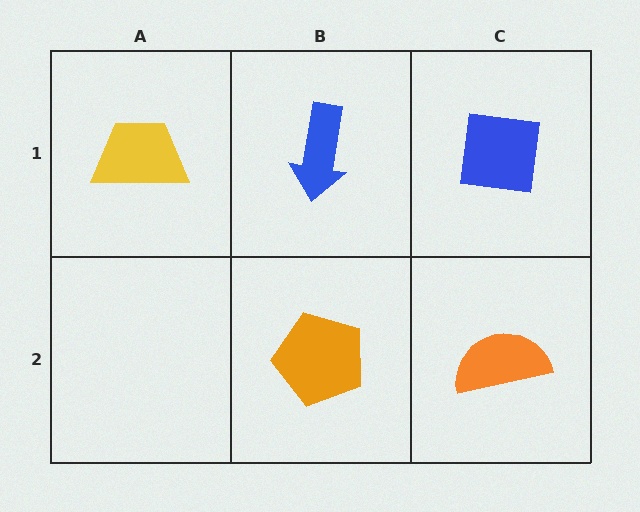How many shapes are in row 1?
3 shapes.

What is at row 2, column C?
An orange semicircle.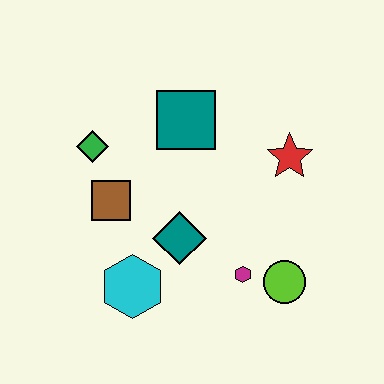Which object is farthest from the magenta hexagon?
The green diamond is farthest from the magenta hexagon.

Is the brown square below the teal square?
Yes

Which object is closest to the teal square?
The green diamond is closest to the teal square.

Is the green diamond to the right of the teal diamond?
No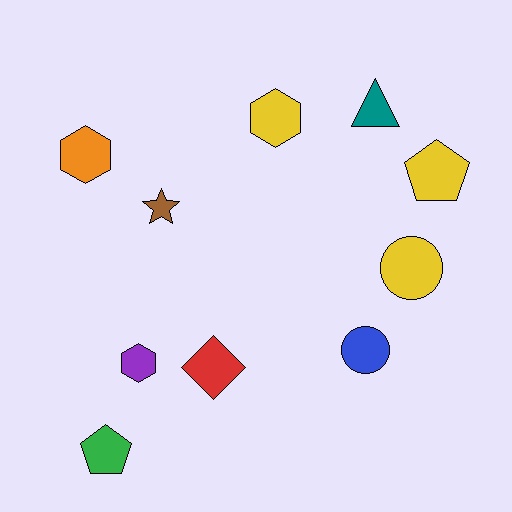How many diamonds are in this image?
There is 1 diamond.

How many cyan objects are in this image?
There are no cyan objects.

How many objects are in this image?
There are 10 objects.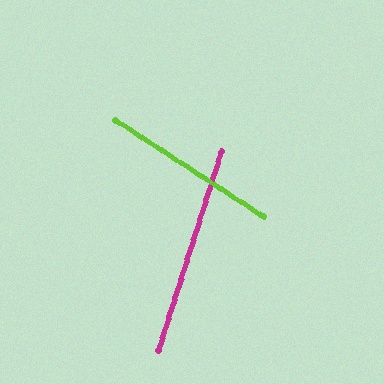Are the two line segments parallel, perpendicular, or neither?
Neither parallel nor perpendicular — they differ by about 74°.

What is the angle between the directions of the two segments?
Approximately 74 degrees.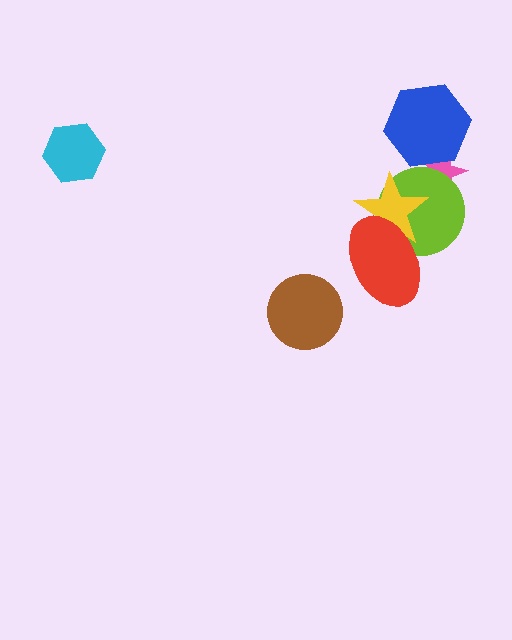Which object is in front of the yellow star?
The red ellipse is in front of the yellow star.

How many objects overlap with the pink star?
2 objects overlap with the pink star.